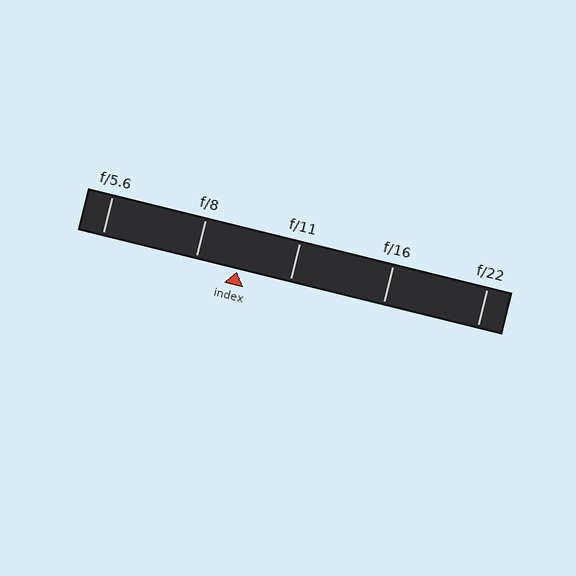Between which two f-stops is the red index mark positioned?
The index mark is between f/8 and f/11.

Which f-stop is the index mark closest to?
The index mark is closest to f/8.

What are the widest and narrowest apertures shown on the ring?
The widest aperture shown is f/5.6 and the narrowest is f/22.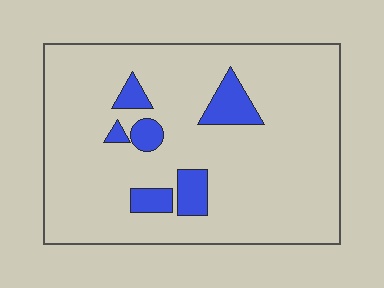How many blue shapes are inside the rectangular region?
6.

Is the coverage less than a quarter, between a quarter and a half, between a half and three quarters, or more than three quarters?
Less than a quarter.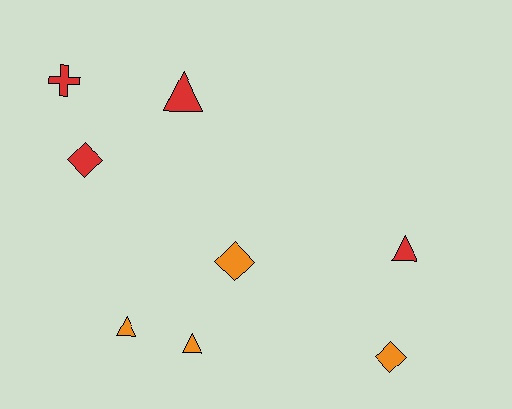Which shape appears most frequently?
Triangle, with 4 objects.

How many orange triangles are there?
There are 2 orange triangles.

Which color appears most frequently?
Orange, with 4 objects.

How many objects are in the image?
There are 8 objects.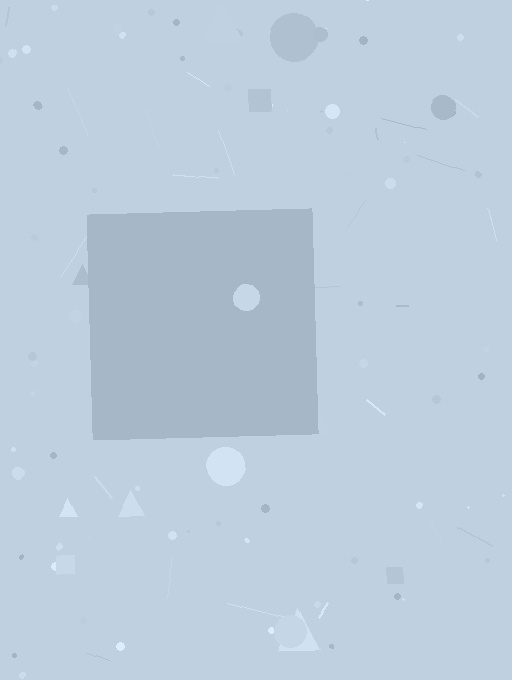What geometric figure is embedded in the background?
A square is embedded in the background.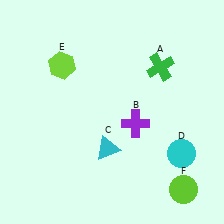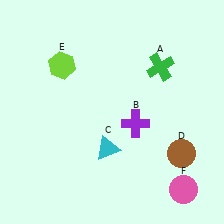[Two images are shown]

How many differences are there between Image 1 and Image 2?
There are 2 differences between the two images.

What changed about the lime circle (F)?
In Image 1, F is lime. In Image 2, it changed to pink.